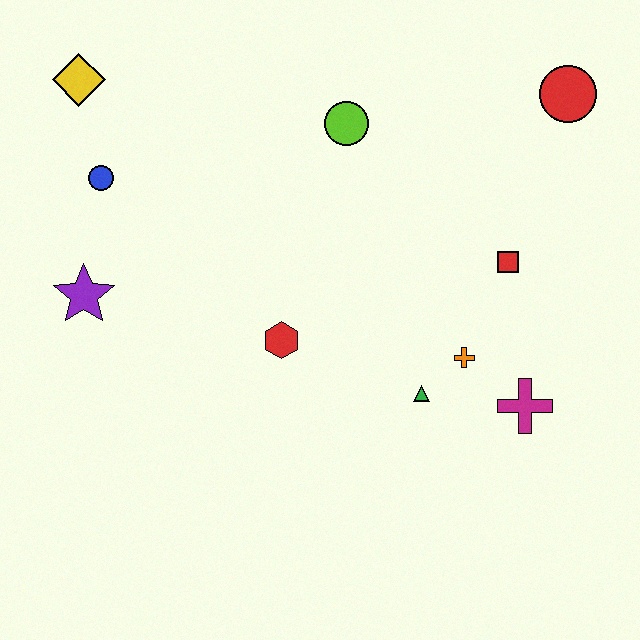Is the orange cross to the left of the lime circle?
No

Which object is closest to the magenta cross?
The orange cross is closest to the magenta cross.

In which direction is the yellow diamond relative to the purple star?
The yellow diamond is above the purple star.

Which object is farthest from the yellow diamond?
The magenta cross is farthest from the yellow diamond.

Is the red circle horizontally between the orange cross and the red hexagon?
No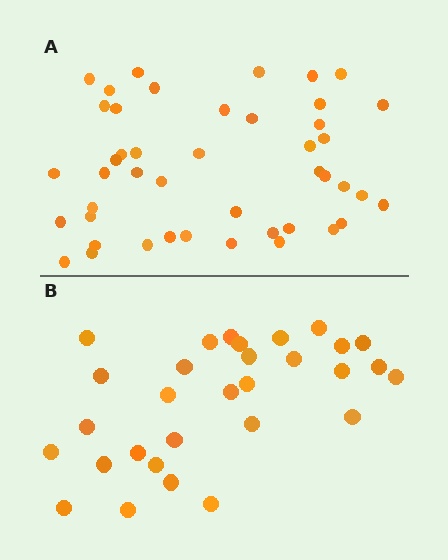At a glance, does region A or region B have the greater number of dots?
Region A (the top region) has more dots.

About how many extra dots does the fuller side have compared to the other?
Region A has approximately 15 more dots than region B.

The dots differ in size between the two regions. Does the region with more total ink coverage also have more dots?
No. Region B has more total ink coverage because its dots are larger, but region A actually contains more individual dots. Total area can be misleading — the number of items is what matters here.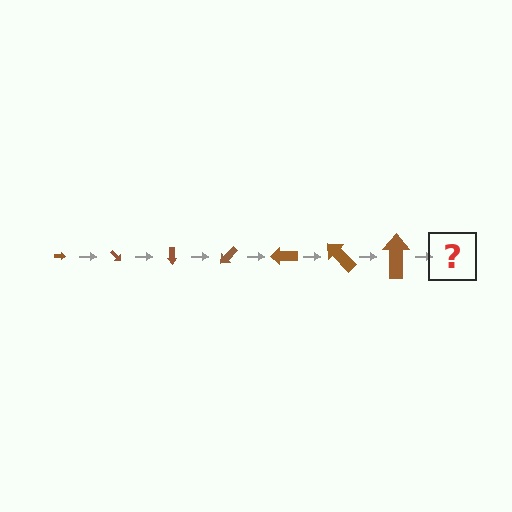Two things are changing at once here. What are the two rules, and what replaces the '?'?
The two rules are that the arrow grows larger each step and it rotates 45 degrees each step. The '?' should be an arrow, larger than the previous one and rotated 315 degrees from the start.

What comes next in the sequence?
The next element should be an arrow, larger than the previous one and rotated 315 degrees from the start.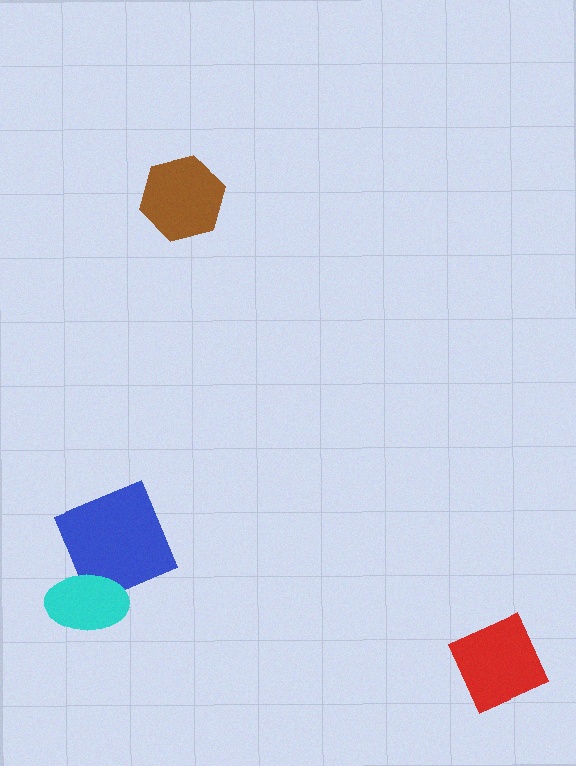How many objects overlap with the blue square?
1 object overlaps with the blue square.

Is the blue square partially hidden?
Yes, it is partially covered by another shape.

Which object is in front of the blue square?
The cyan ellipse is in front of the blue square.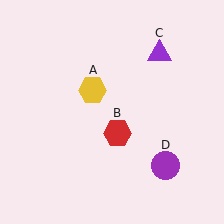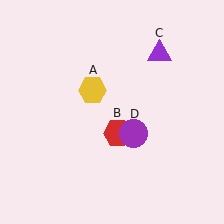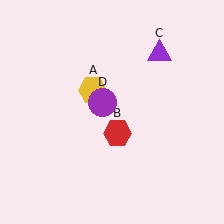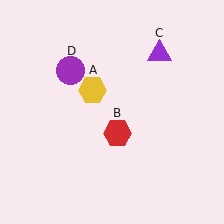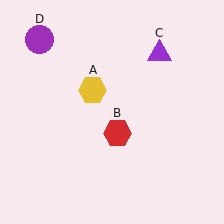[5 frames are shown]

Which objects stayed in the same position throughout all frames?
Yellow hexagon (object A) and red hexagon (object B) and purple triangle (object C) remained stationary.